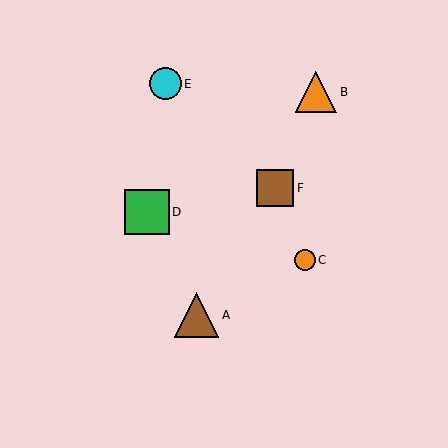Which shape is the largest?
The green square (labeled D) is the largest.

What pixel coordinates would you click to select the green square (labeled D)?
Click at (147, 212) to select the green square D.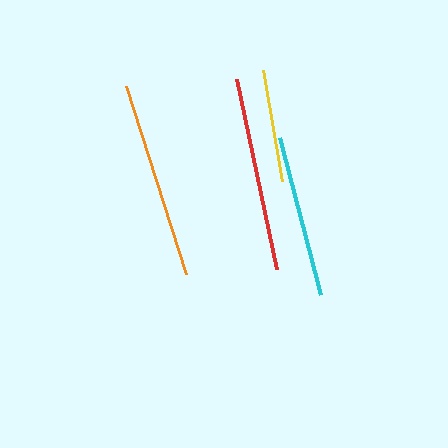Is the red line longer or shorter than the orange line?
The orange line is longer than the red line.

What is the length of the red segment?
The red segment is approximately 194 pixels long.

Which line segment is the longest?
The orange line is the longest at approximately 198 pixels.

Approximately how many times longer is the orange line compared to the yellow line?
The orange line is approximately 1.8 times the length of the yellow line.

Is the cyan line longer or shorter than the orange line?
The orange line is longer than the cyan line.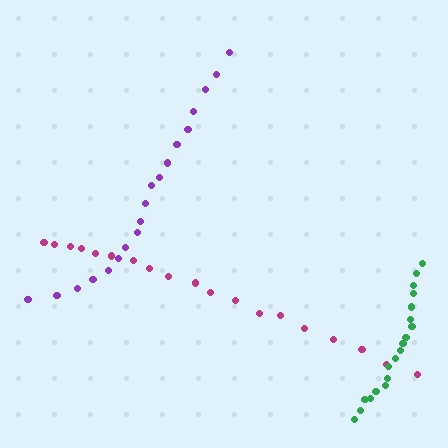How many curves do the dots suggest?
There are 3 distinct paths.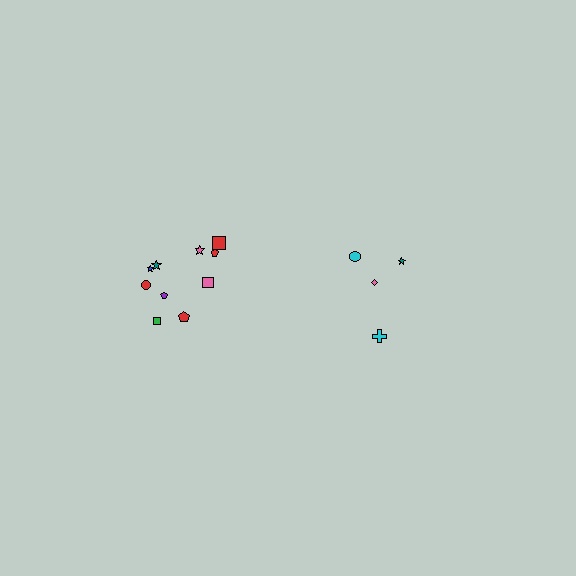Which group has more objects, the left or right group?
The left group.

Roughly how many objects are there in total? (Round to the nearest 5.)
Roughly 15 objects in total.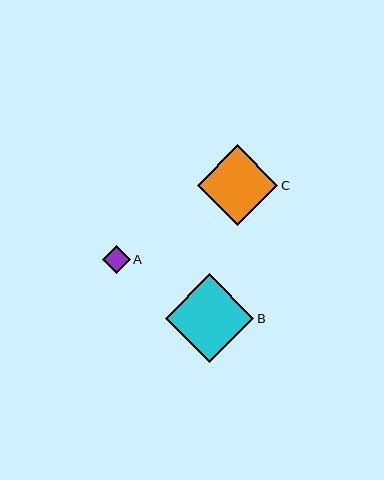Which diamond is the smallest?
Diamond A is the smallest with a size of approximately 28 pixels.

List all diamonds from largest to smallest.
From largest to smallest: B, C, A.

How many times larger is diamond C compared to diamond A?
Diamond C is approximately 2.9 times the size of diamond A.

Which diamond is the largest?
Diamond B is the largest with a size of approximately 88 pixels.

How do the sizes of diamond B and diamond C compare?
Diamond B and diamond C are approximately the same size.